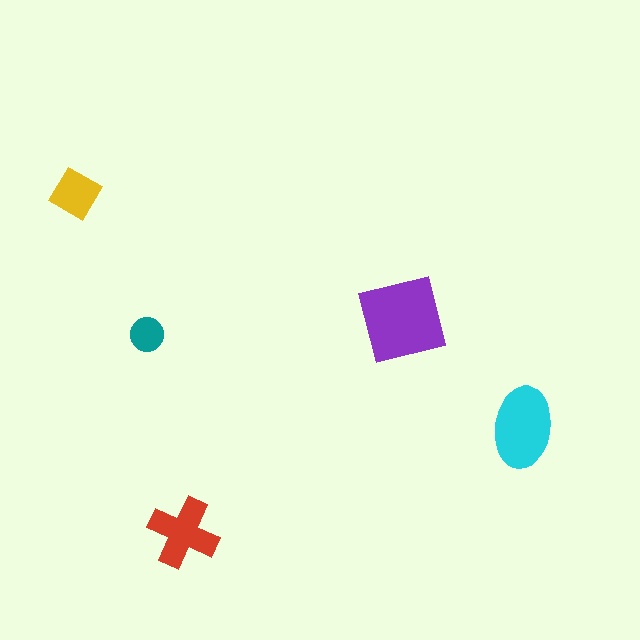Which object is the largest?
The purple square.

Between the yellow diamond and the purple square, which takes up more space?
The purple square.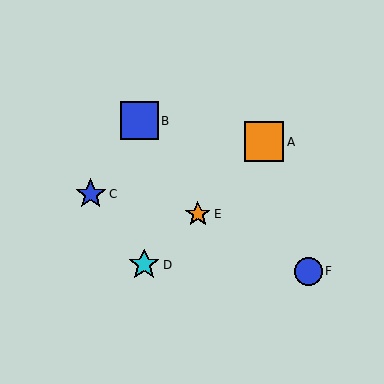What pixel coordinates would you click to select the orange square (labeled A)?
Click at (264, 142) to select the orange square A.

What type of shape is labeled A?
Shape A is an orange square.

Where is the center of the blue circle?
The center of the blue circle is at (308, 271).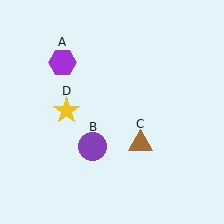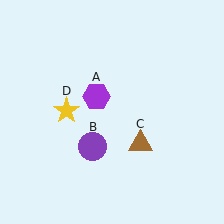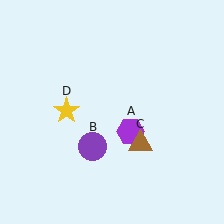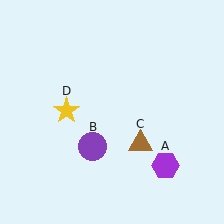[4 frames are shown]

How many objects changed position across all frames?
1 object changed position: purple hexagon (object A).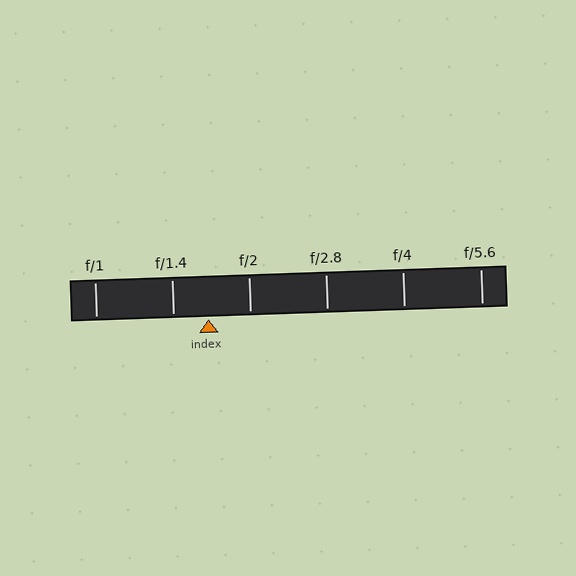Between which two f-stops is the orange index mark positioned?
The index mark is between f/1.4 and f/2.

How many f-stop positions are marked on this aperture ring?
There are 6 f-stop positions marked.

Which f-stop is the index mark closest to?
The index mark is closest to f/1.4.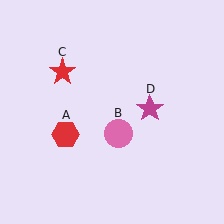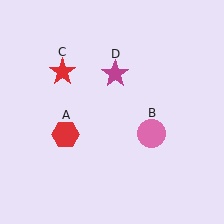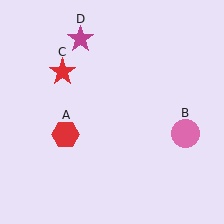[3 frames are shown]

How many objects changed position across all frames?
2 objects changed position: pink circle (object B), magenta star (object D).